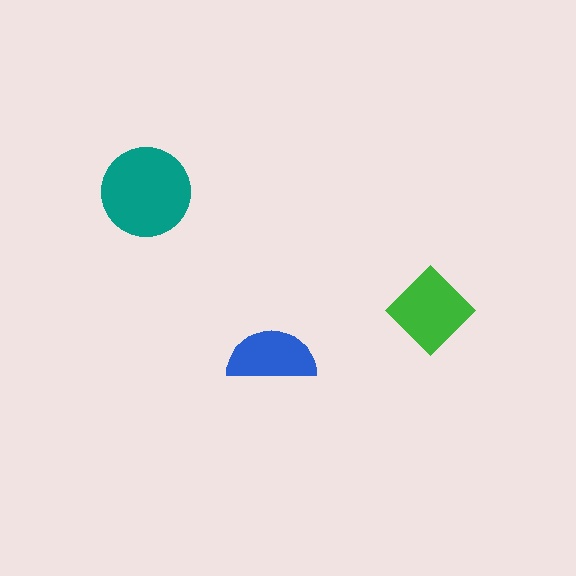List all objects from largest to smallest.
The teal circle, the green diamond, the blue semicircle.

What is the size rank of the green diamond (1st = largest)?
2nd.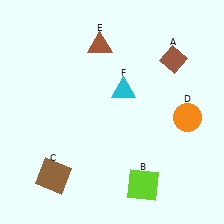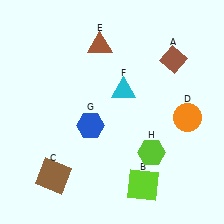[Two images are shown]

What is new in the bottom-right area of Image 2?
A lime hexagon (H) was added in the bottom-right area of Image 2.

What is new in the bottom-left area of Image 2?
A blue hexagon (G) was added in the bottom-left area of Image 2.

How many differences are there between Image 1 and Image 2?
There are 2 differences between the two images.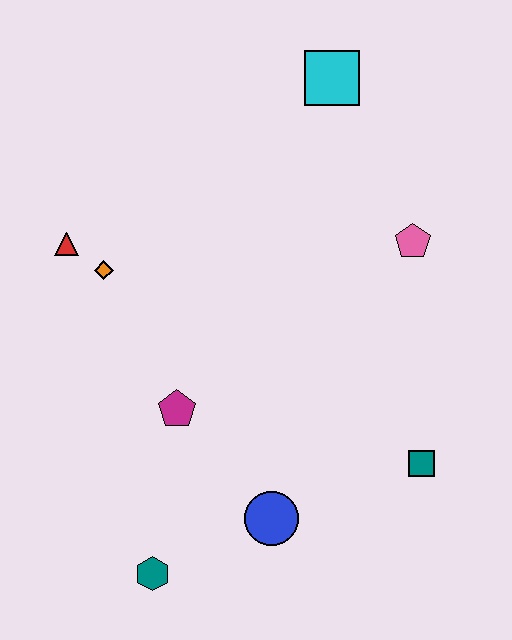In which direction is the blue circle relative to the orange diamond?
The blue circle is below the orange diamond.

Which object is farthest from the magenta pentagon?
The cyan square is farthest from the magenta pentagon.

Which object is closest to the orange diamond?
The red triangle is closest to the orange diamond.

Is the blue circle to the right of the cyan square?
No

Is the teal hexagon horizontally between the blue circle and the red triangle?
Yes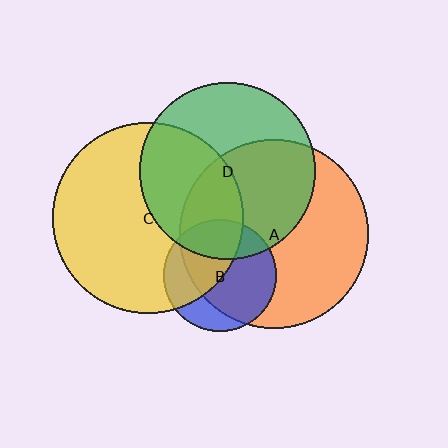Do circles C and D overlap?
Yes.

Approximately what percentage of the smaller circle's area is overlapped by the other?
Approximately 40%.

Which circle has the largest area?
Circle C (yellow).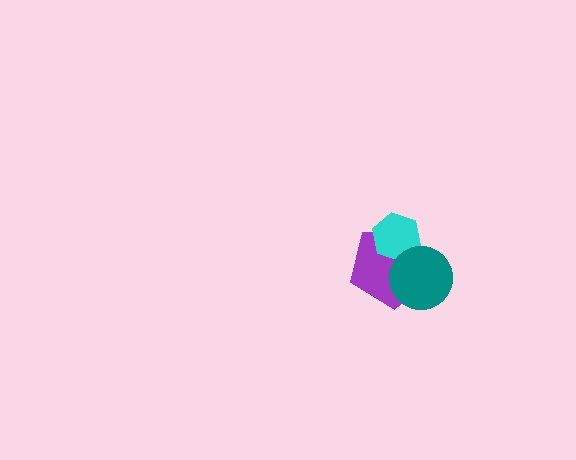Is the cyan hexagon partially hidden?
Yes, it is partially covered by another shape.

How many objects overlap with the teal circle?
2 objects overlap with the teal circle.